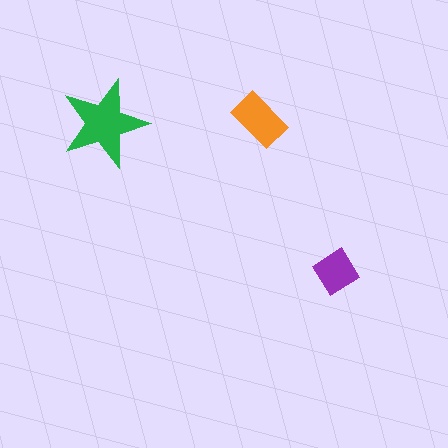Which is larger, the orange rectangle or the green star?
The green star.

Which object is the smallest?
The purple diamond.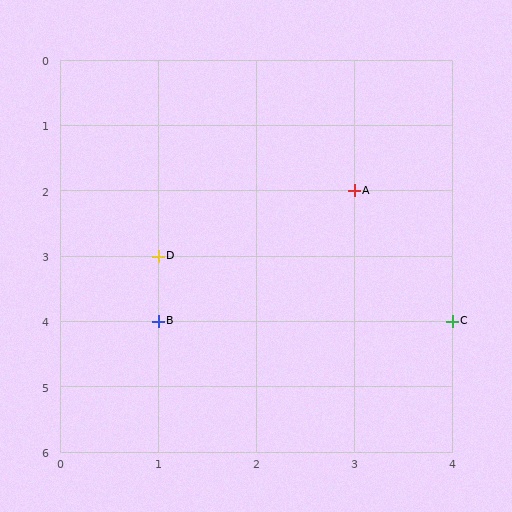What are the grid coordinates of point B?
Point B is at grid coordinates (1, 4).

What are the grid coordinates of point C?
Point C is at grid coordinates (4, 4).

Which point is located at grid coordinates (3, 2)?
Point A is at (3, 2).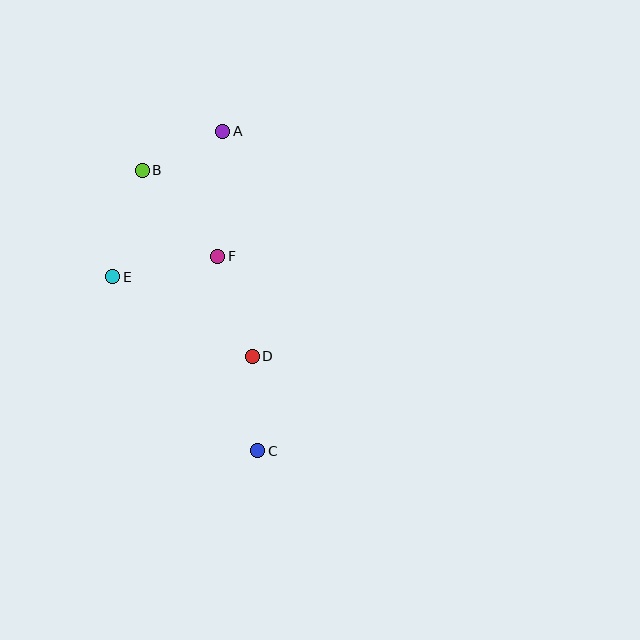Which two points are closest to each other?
Points A and B are closest to each other.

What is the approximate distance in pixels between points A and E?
The distance between A and E is approximately 183 pixels.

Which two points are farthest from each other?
Points A and C are farthest from each other.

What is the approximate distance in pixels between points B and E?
The distance between B and E is approximately 111 pixels.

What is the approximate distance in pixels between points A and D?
The distance between A and D is approximately 227 pixels.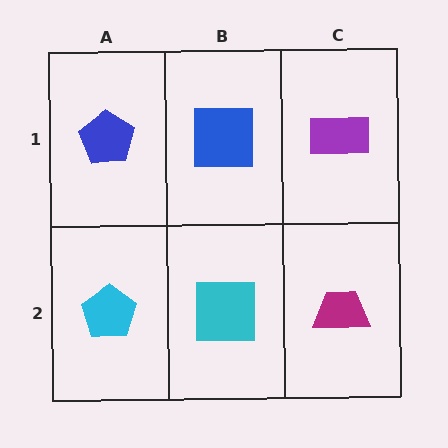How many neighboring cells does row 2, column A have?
2.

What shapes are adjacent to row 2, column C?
A purple rectangle (row 1, column C), a cyan square (row 2, column B).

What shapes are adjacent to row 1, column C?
A magenta trapezoid (row 2, column C), a blue square (row 1, column B).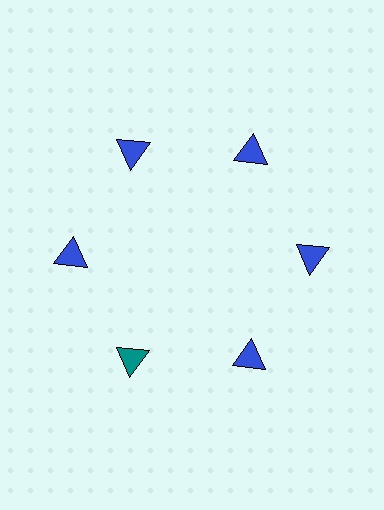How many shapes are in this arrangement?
There are 6 shapes arranged in a ring pattern.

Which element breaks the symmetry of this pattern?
The teal triangle at roughly the 7 o'clock position breaks the symmetry. All other shapes are blue triangles.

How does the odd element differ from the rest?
It has a different color: teal instead of blue.